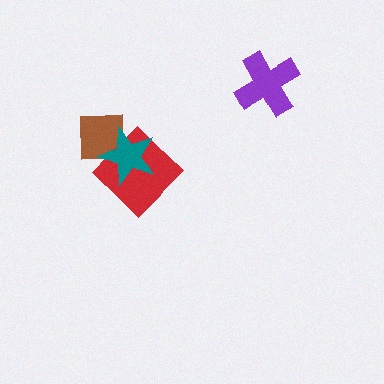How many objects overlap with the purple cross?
0 objects overlap with the purple cross.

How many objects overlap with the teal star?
2 objects overlap with the teal star.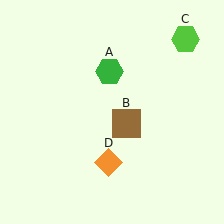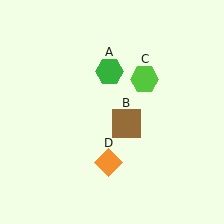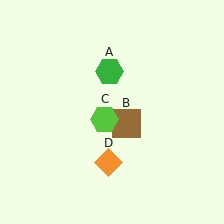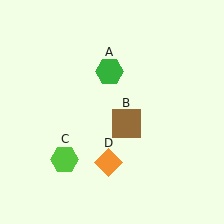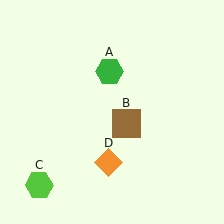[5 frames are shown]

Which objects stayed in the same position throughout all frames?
Green hexagon (object A) and brown square (object B) and orange diamond (object D) remained stationary.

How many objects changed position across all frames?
1 object changed position: lime hexagon (object C).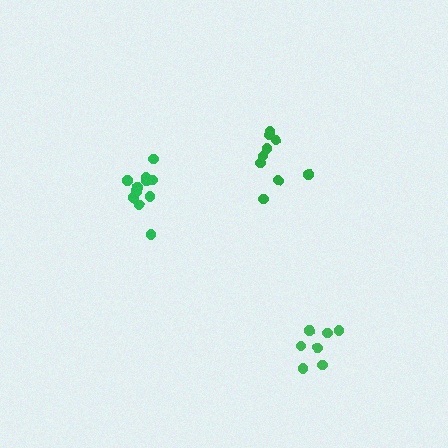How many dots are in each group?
Group 1: 11 dots, Group 2: 9 dots, Group 3: 7 dots (27 total).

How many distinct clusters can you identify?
There are 3 distinct clusters.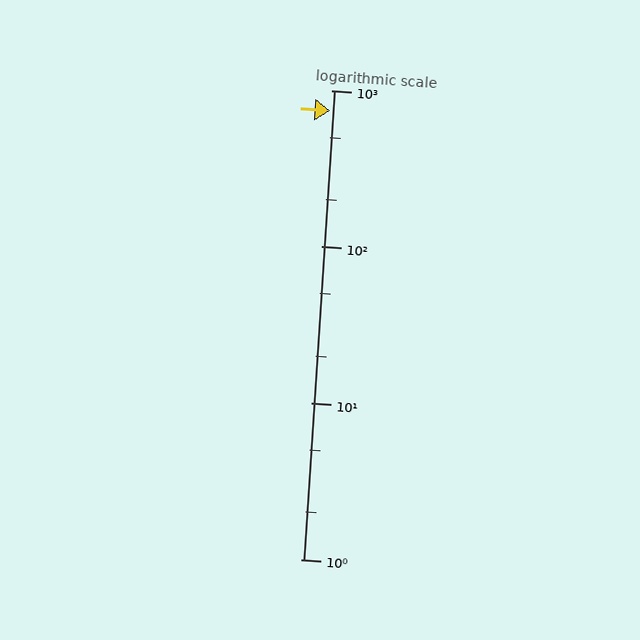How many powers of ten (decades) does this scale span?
The scale spans 3 decades, from 1 to 1000.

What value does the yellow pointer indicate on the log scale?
The pointer indicates approximately 740.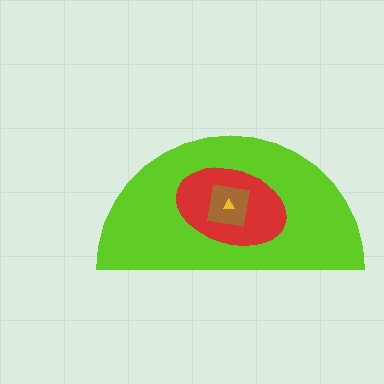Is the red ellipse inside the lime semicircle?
Yes.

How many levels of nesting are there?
4.